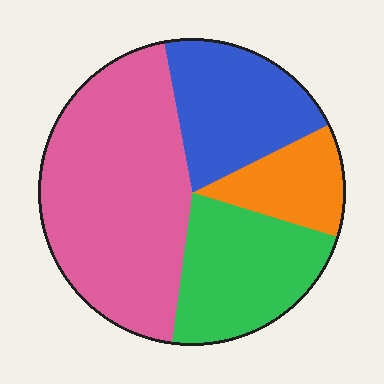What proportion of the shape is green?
Green covers 22% of the shape.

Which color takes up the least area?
Orange, at roughly 10%.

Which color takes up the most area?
Pink, at roughly 45%.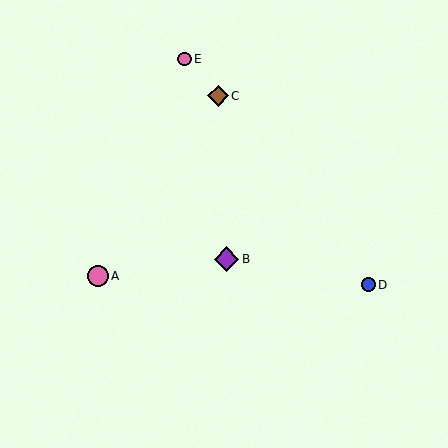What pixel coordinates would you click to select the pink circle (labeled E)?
Click at (184, 59) to select the pink circle E.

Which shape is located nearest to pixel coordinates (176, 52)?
The pink circle (labeled E) at (184, 59) is nearest to that location.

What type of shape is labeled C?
Shape C is a brown diamond.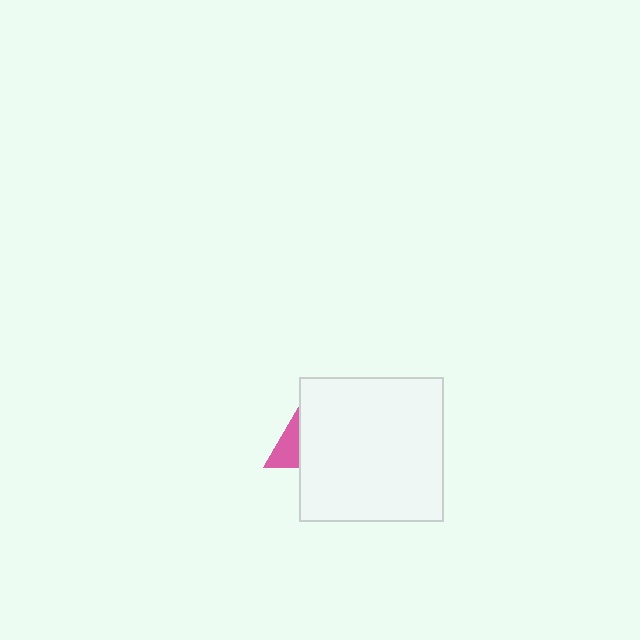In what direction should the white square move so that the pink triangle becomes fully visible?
The white square should move right. That is the shortest direction to clear the overlap and leave the pink triangle fully visible.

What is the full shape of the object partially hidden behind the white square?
The partially hidden object is a pink triangle.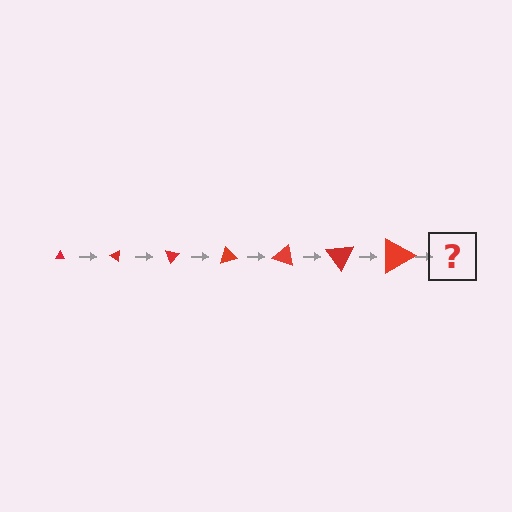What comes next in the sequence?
The next element should be a triangle, larger than the previous one and rotated 245 degrees from the start.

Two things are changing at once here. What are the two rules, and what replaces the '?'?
The two rules are that the triangle grows larger each step and it rotates 35 degrees each step. The '?' should be a triangle, larger than the previous one and rotated 245 degrees from the start.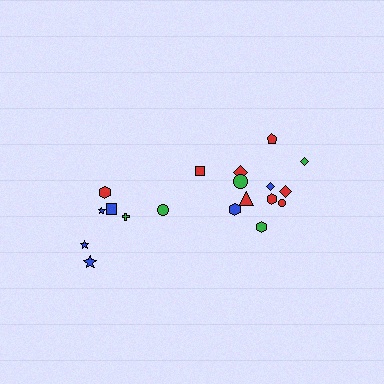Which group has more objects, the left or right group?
The right group.